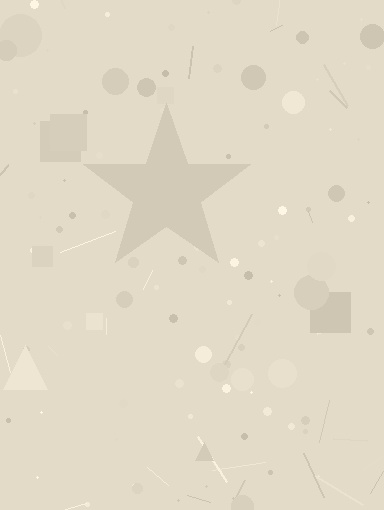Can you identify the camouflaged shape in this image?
The camouflaged shape is a star.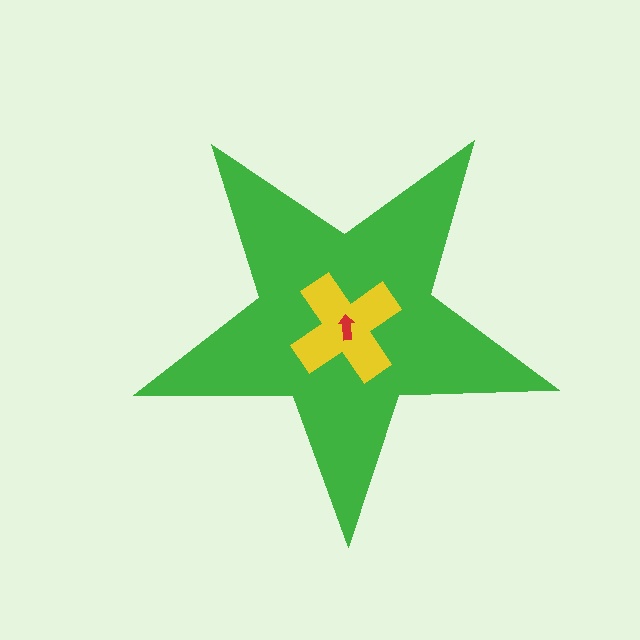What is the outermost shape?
The green star.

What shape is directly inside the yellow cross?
The red arrow.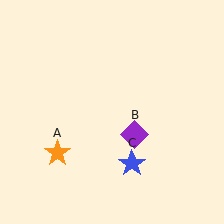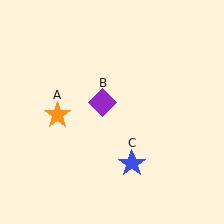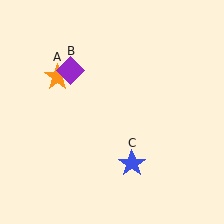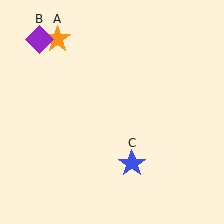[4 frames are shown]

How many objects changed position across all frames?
2 objects changed position: orange star (object A), purple diamond (object B).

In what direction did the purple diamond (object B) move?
The purple diamond (object B) moved up and to the left.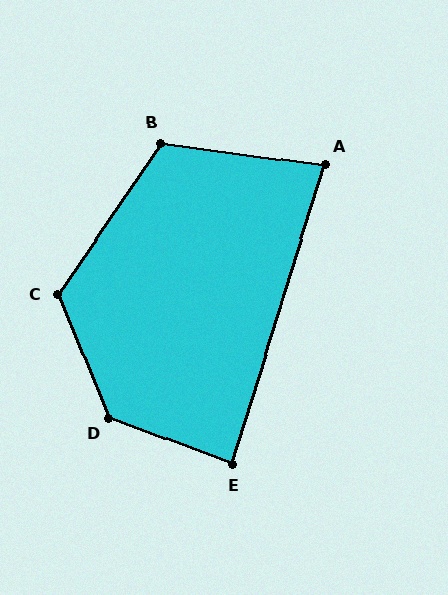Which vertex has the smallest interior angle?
A, at approximately 80 degrees.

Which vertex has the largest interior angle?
D, at approximately 133 degrees.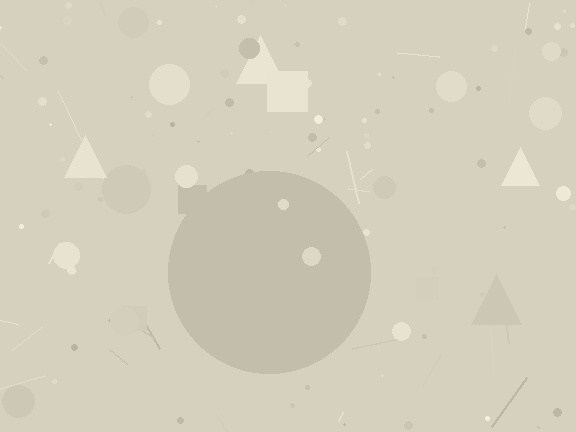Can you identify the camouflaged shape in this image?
The camouflaged shape is a circle.